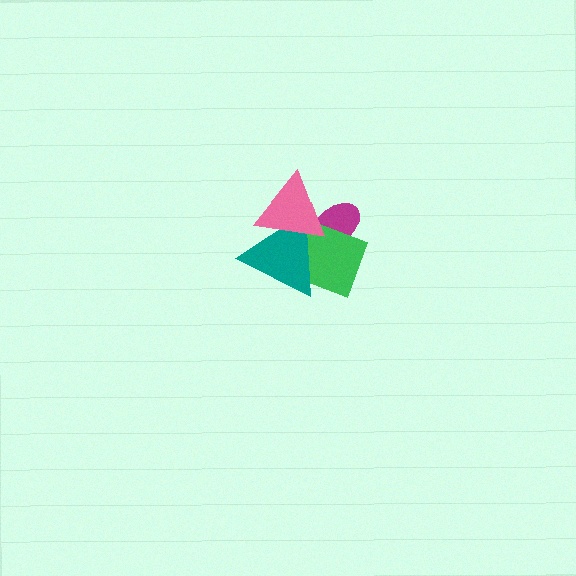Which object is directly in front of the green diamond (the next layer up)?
The teal triangle is directly in front of the green diamond.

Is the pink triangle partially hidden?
No, no other shape covers it.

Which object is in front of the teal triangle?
The pink triangle is in front of the teal triangle.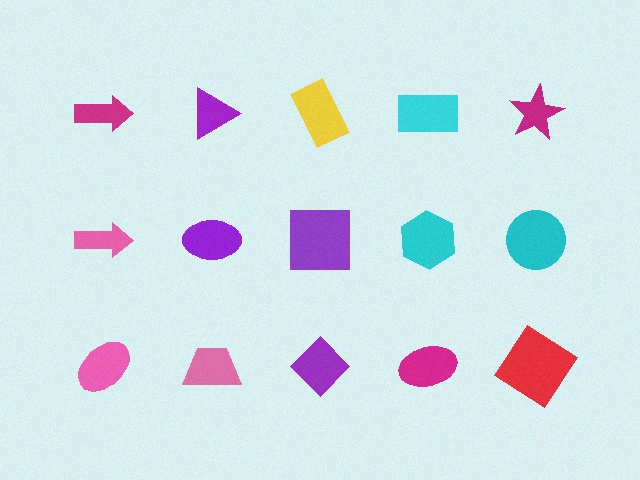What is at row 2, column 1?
A pink arrow.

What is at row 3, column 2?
A pink trapezoid.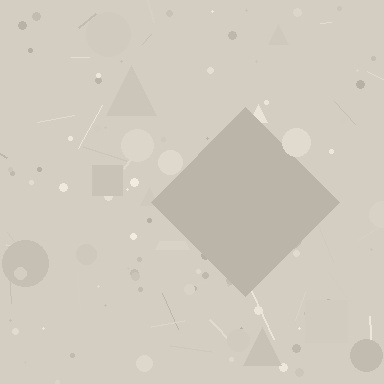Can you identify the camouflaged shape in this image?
The camouflaged shape is a diamond.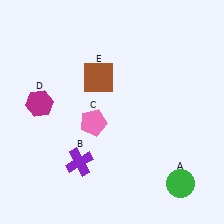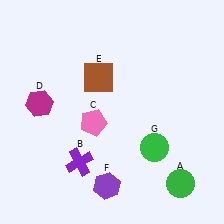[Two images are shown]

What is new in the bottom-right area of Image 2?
A green circle (G) was added in the bottom-right area of Image 2.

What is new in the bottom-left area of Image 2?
A purple hexagon (F) was added in the bottom-left area of Image 2.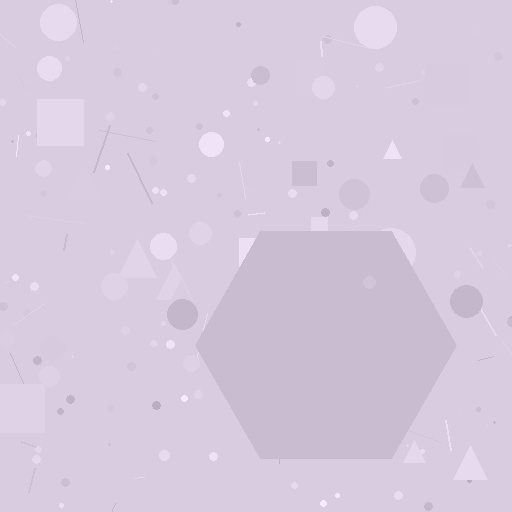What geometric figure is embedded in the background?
A hexagon is embedded in the background.